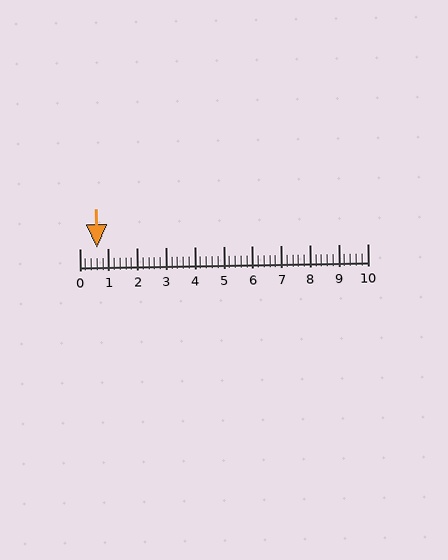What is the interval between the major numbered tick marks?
The major tick marks are spaced 1 units apart.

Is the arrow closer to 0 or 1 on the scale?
The arrow is closer to 1.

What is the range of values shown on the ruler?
The ruler shows values from 0 to 10.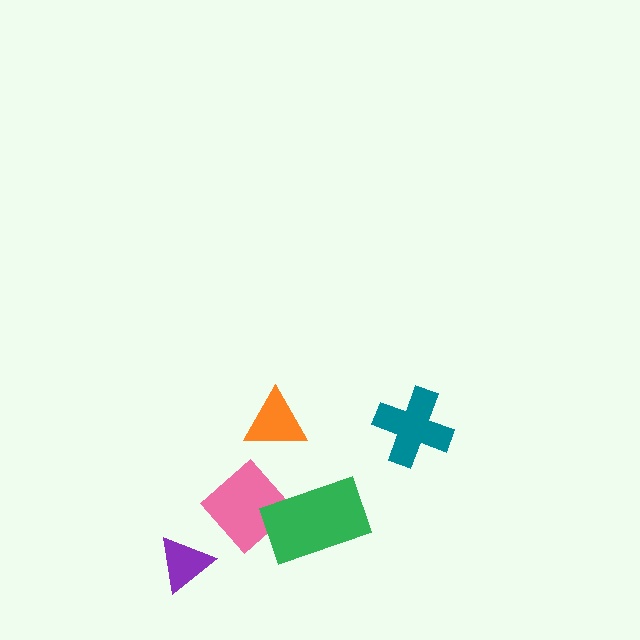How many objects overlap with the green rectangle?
1 object overlaps with the green rectangle.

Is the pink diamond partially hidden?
Yes, it is partially covered by another shape.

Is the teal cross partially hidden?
No, no other shape covers it.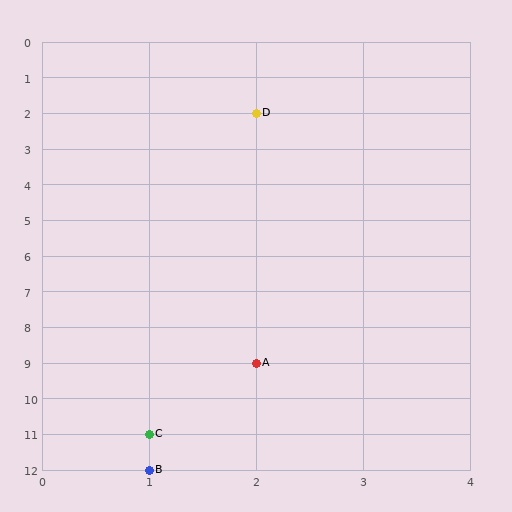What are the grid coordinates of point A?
Point A is at grid coordinates (2, 9).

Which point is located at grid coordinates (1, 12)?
Point B is at (1, 12).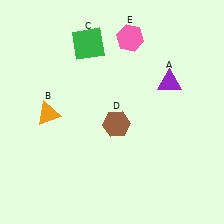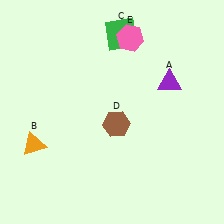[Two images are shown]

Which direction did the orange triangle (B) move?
The orange triangle (B) moved down.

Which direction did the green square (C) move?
The green square (C) moved right.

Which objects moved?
The objects that moved are: the orange triangle (B), the green square (C).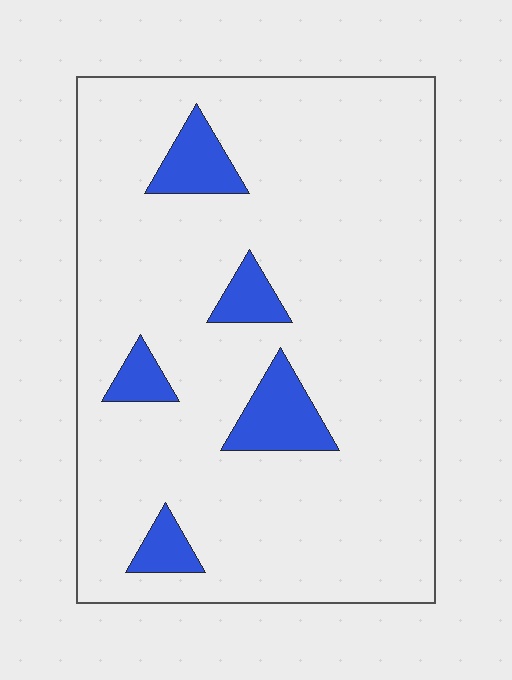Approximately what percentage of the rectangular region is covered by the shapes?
Approximately 10%.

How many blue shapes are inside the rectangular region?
5.